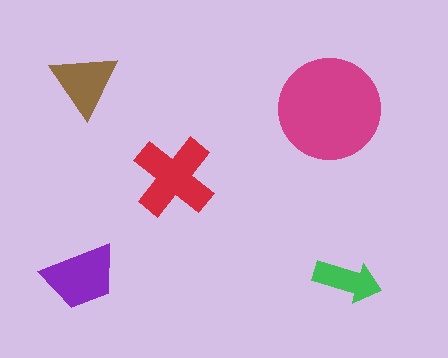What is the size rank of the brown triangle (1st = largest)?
4th.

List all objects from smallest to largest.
The green arrow, the brown triangle, the purple trapezoid, the red cross, the magenta circle.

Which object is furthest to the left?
The purple trapezoid is leftmost.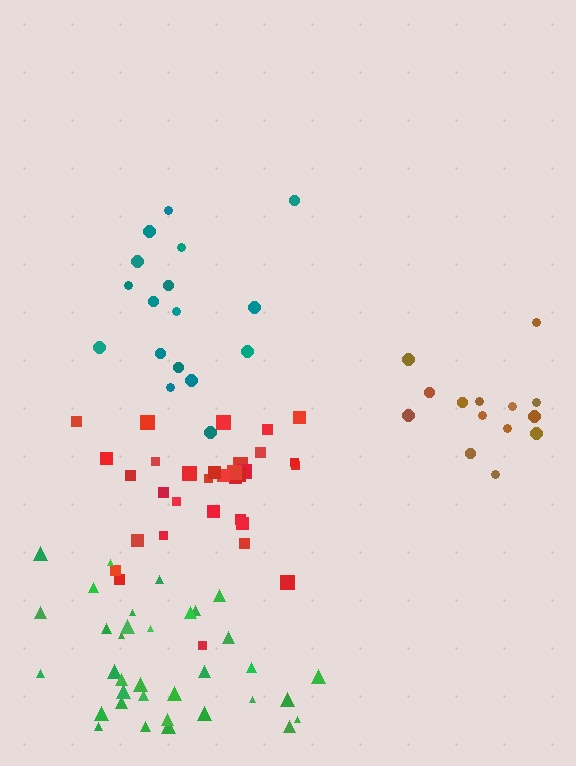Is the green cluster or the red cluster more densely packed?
Red.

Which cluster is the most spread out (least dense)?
Teal.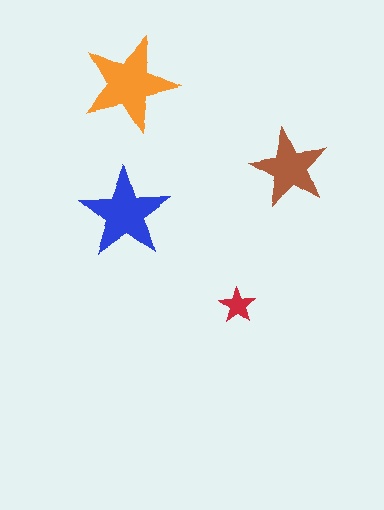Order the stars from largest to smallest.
the orange one, the blue one, the brown one, the red one.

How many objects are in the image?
There are 4 objects in the image.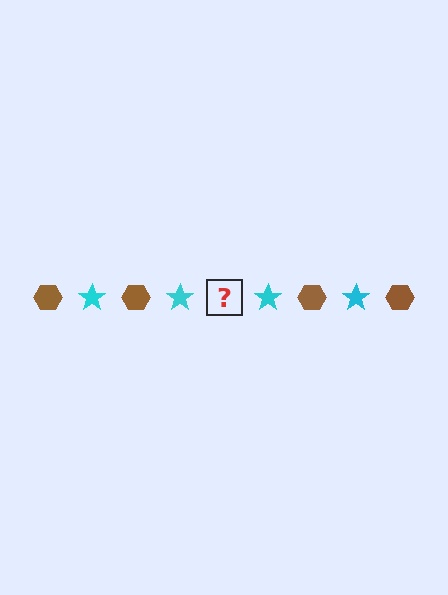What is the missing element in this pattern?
The missing element is a brown hexagon.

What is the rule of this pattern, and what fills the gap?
The rule is that the pattern alternates between brown hexagon and cyan star. The gap should be filled with a brown hexagon.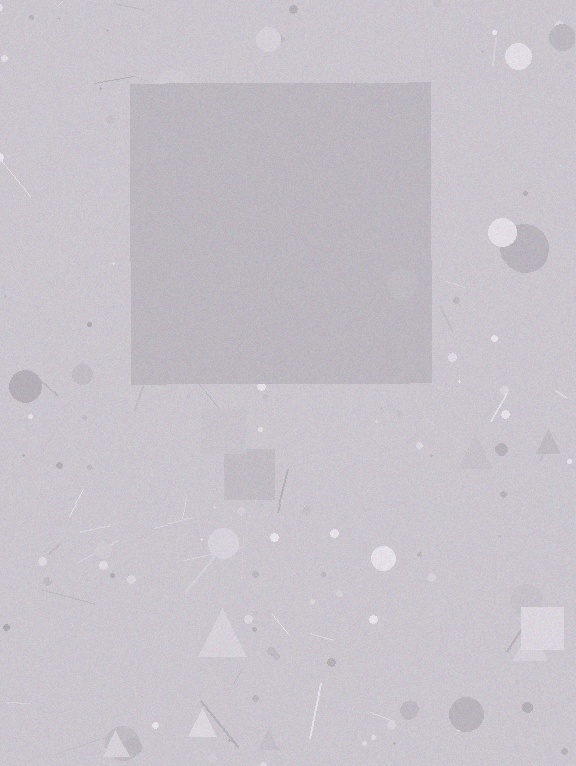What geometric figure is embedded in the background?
A square is embedded in the background.